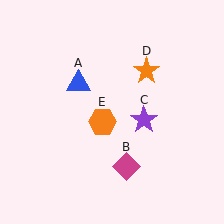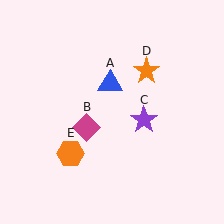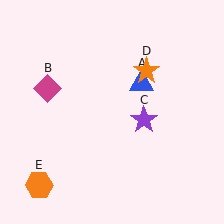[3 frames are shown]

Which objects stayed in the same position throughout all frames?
Purple star (object C) and orange star (object D) remained stationary.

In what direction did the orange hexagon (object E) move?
The orange hexagon (object E) moved down and to the left.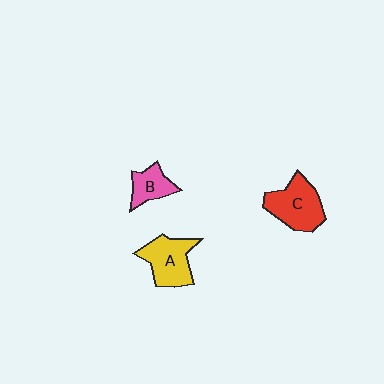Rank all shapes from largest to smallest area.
From largest to smallest: C (red), A (yellow), B (pink).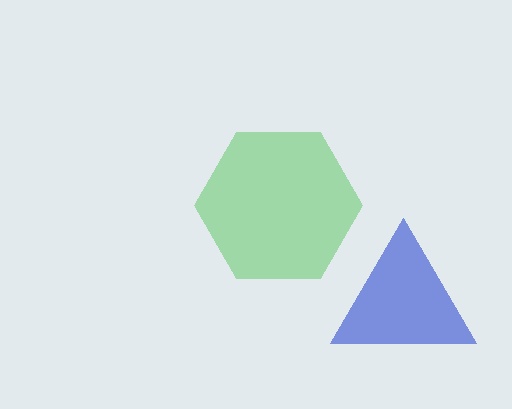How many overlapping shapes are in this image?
There are 2 overlapping shapes in the image.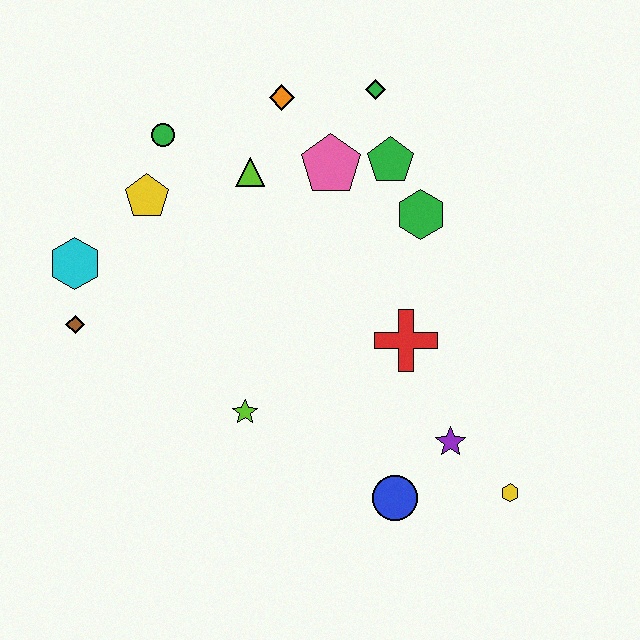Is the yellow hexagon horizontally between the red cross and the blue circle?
No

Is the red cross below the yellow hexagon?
No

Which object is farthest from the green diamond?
The yellow hexagon is farthest from the green diamond.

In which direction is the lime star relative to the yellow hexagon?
The lime star is to the left of the yellow hexagon.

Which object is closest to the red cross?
The purple star is closest to the red cross.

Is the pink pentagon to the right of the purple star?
No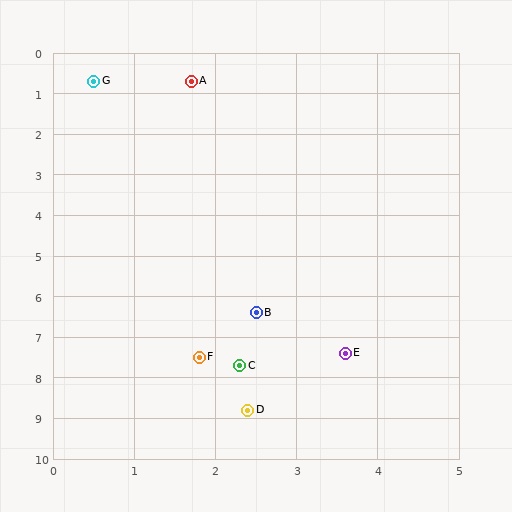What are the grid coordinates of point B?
Point B is at approximately (2.5, 6.4).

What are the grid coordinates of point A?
Point A is at approximately (1.7, 0.7).